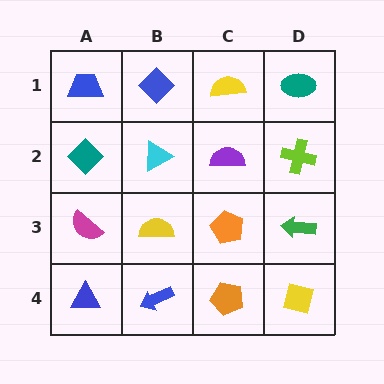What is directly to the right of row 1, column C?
A teal ellipse.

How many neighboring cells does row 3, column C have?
4.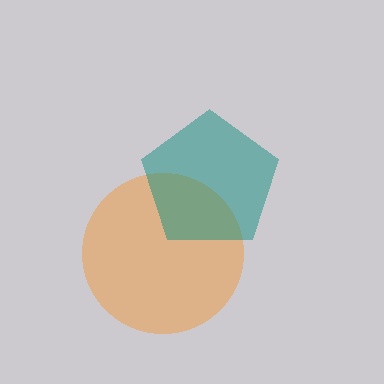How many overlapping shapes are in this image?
There are 2 overlapping shapes in the image.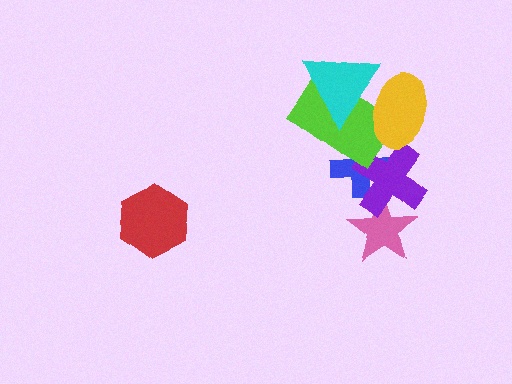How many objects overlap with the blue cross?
2 objects overlap with the blue cross.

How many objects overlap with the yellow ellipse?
3 objects overlap with the yellow ellipse.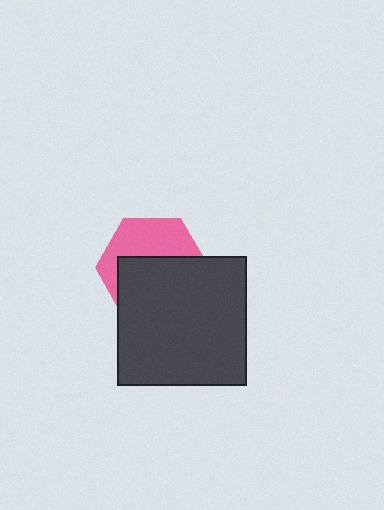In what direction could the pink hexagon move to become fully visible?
The pink hexagon could move up. That would shift it out from behind the dark gray square entirely.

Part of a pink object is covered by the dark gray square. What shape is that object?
It is a hexagon.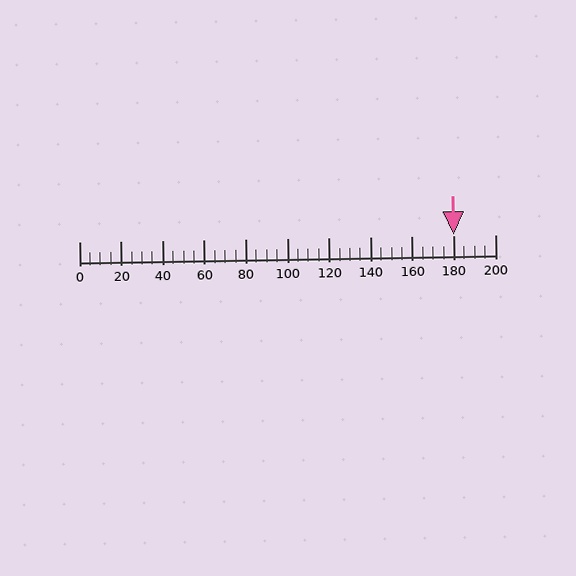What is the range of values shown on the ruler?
The ruler shows values from 0 to 200.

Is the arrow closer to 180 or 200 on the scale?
The arrow is closer to 180.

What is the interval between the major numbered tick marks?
The major tick marks are spaced 20 units apart.